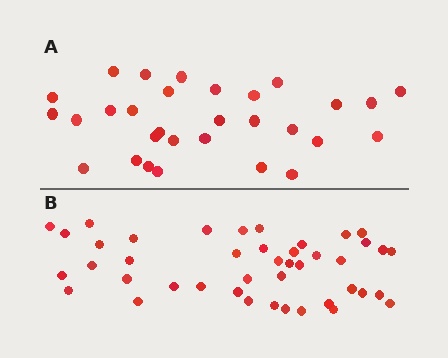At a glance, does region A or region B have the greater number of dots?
Region B (the bottom region) has more dots.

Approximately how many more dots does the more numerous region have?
Region B has approximately 15 more dots than region A.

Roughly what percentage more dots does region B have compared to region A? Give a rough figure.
About 45% more.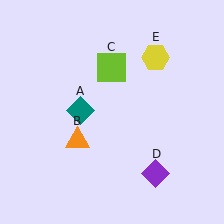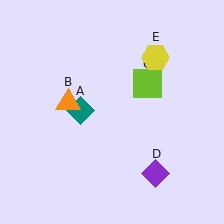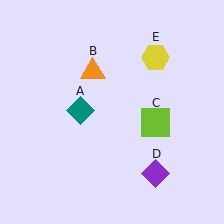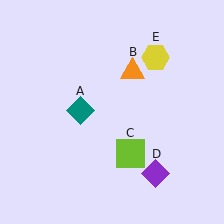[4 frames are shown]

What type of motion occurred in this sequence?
The orange triangle (object B), lime square (object C) rotated clockwise around the center of the scene.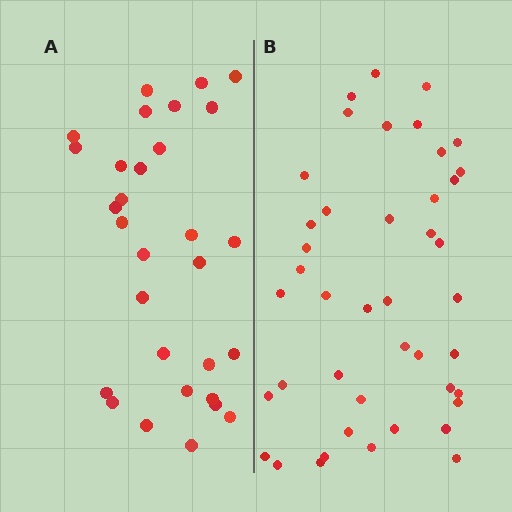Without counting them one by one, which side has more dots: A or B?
Region B (the right region) has more dots.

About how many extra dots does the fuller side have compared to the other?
Region B has approximately 15 more dots than region A.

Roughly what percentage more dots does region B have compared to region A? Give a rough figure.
About 45% more.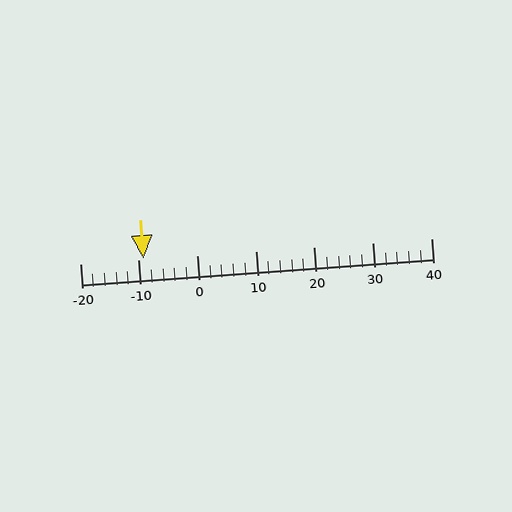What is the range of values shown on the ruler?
The ruler shows values from -20 to 40.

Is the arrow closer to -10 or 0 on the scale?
The arrow is closer to -10.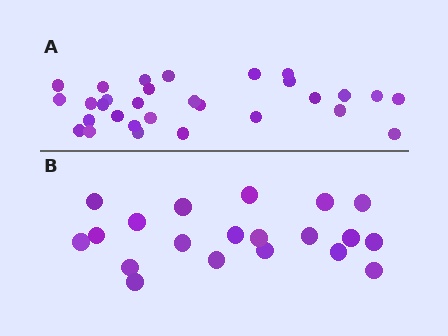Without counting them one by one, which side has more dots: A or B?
Region A (the top region) has more dots.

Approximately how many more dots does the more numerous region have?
Region A has roughly 10 or so more dots than region B.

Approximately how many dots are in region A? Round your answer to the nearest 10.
About 30 dots.